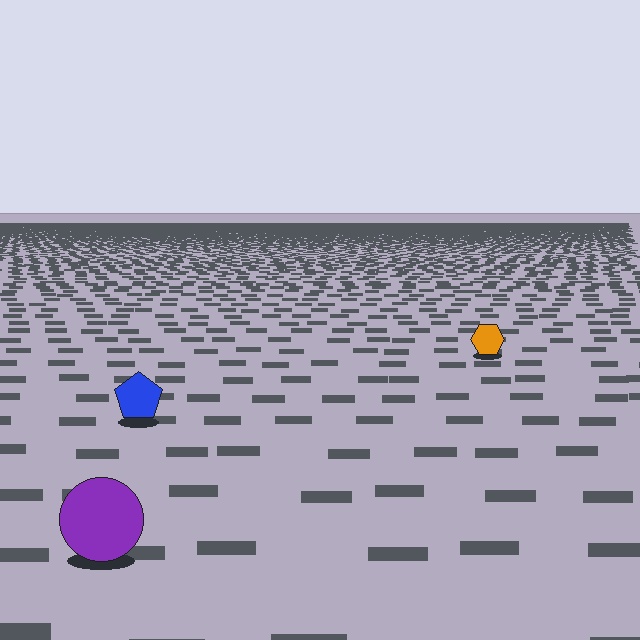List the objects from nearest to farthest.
From nearest to farthest: the purple circle, the blue pentagon, the orange hexagon.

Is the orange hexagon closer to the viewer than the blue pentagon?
No. The blue pentagon is closer — you can tell from the texture gradient: the ground texture is coarser near it.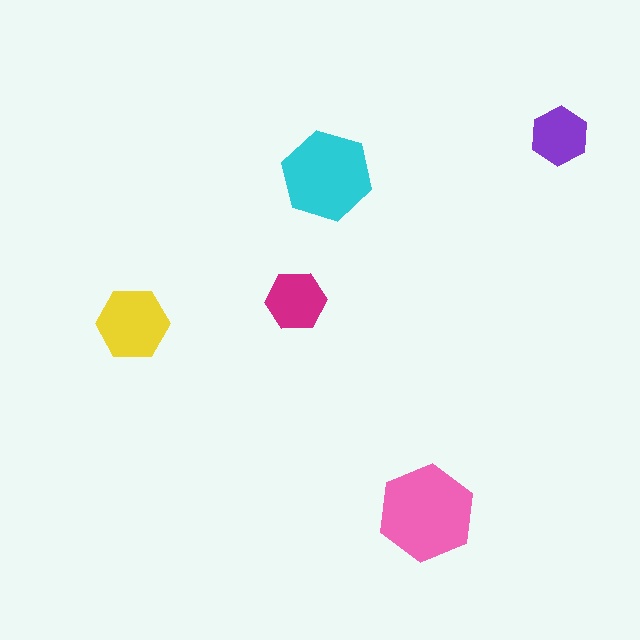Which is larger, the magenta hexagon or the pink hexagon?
The pink one.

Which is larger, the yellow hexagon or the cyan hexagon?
The cyan one.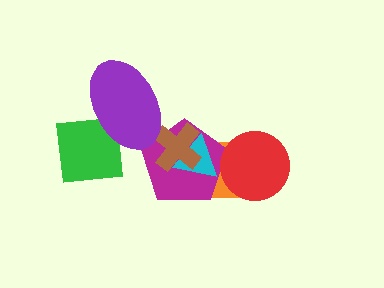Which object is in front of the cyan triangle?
The brown cross is in front of the cyan triangle.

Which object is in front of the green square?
The purple ellipse is in front of the green square.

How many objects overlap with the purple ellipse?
2 objects overlap with the purple ellipse.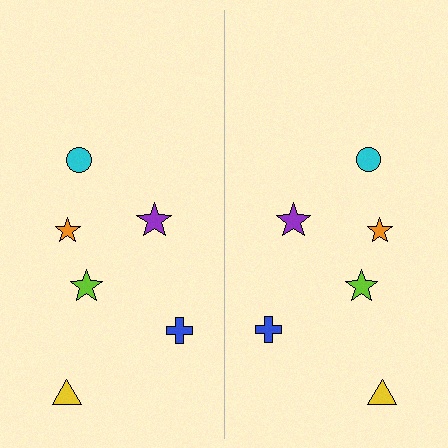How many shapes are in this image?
There are 12 shapes in this image.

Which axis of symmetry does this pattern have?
The pattern has a vertical axis of symmetry running through the center of the image.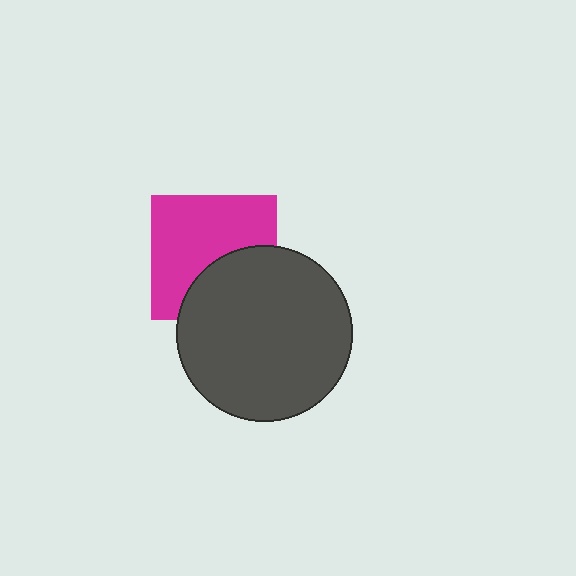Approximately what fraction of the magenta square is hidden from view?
Roughly 38% of the magenta square is hidden behind the dark gray circle.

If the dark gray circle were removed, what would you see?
You would see the complete magenta square.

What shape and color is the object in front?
The object in front is a dark gray circle.